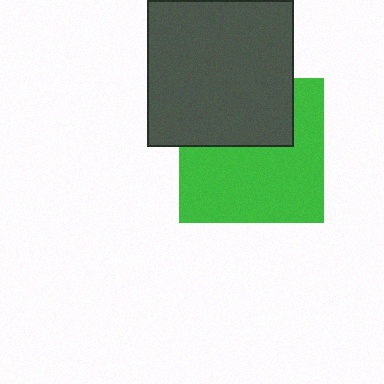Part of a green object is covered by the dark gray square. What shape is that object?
It is a square.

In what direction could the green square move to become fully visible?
The green square could move down. That would shift it out from behind the dark gray square entirely.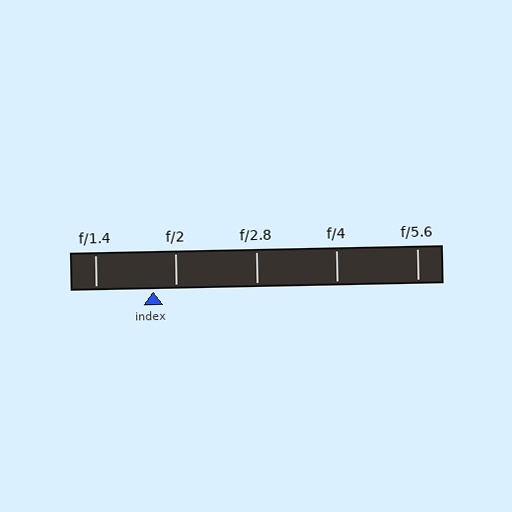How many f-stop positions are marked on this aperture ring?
There are 5 f-stop positions marked.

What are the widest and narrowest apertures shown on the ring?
The widest aperture shown is f/1.4 and the narrowest is f/5.6.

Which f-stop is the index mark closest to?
The index mark is closest to f/2.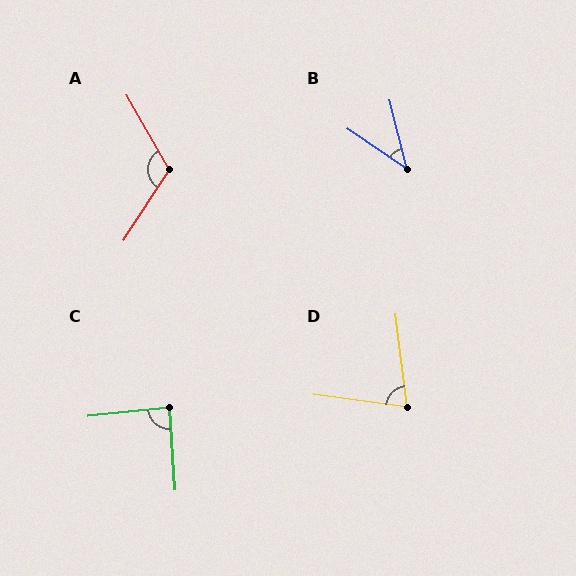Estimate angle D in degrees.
Approximately 76 degrees.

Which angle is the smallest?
B, at approximately 41 degrees.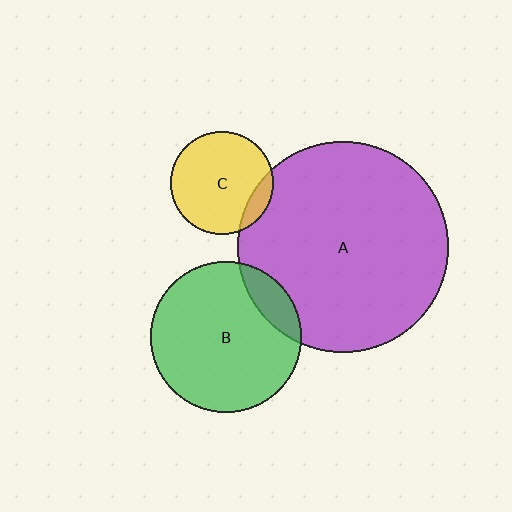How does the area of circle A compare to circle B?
Approximately 2.0 times.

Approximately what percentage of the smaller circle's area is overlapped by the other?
Approximately 15%.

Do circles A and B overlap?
Yes.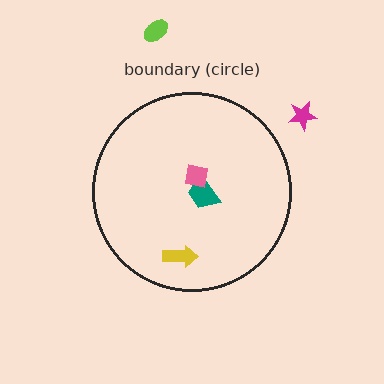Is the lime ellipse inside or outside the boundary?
Outside.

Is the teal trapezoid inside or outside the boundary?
Inside.